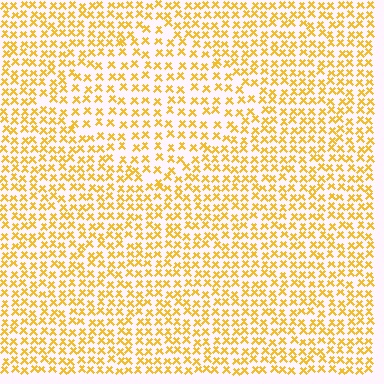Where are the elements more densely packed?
The elements are more densely packed outside the diamond boundary.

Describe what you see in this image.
The image contains small yellow elements arranged at two different densities. A diamond-shaped region is visible where the elements are less densely packed than the surrounding area.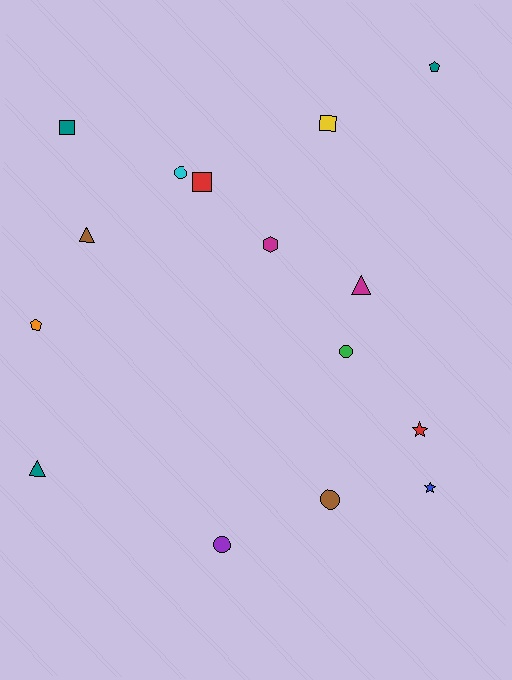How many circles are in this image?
There are 4 circles.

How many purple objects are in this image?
There is 1 purple object.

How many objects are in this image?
There are 15 objects.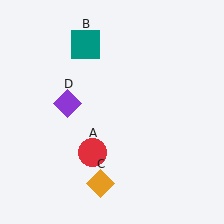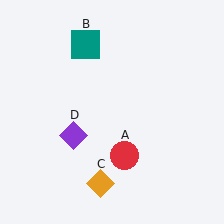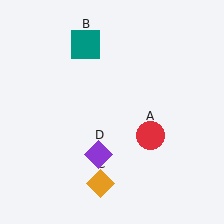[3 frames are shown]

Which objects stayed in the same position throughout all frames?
Teal square (object B) and orange diamond (object C) remained stationary.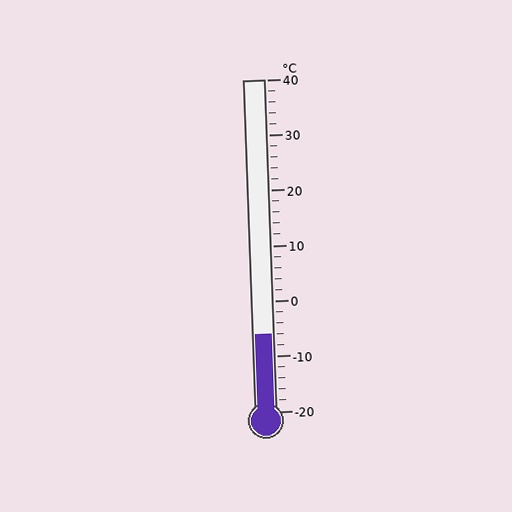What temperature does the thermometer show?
The thermometer shows approximately -6°C.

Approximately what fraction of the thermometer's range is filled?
The thermometer is filled to approximately 25% of its range.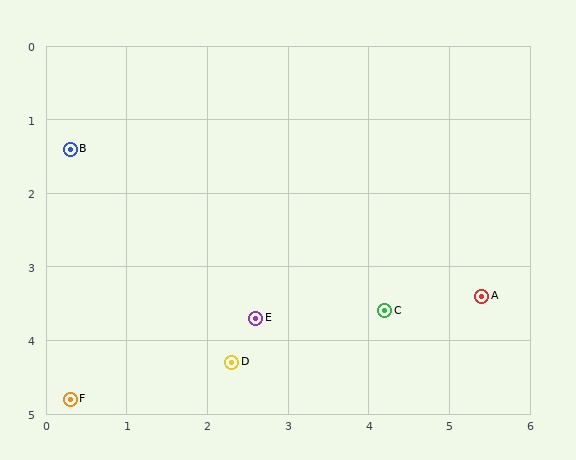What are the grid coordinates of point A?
Point A is at approximately (5.4, 3.4).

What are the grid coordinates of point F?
Point F is at approximately (0.3, 4.8).